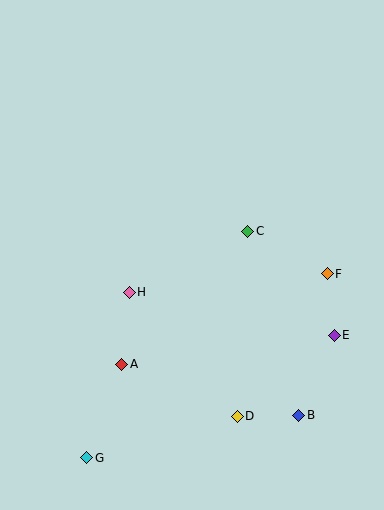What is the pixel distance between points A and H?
The distance between A and H is 72 pixels.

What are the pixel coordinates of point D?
Point D is at (237, 416).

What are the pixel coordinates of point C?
Point C is at (248, 231).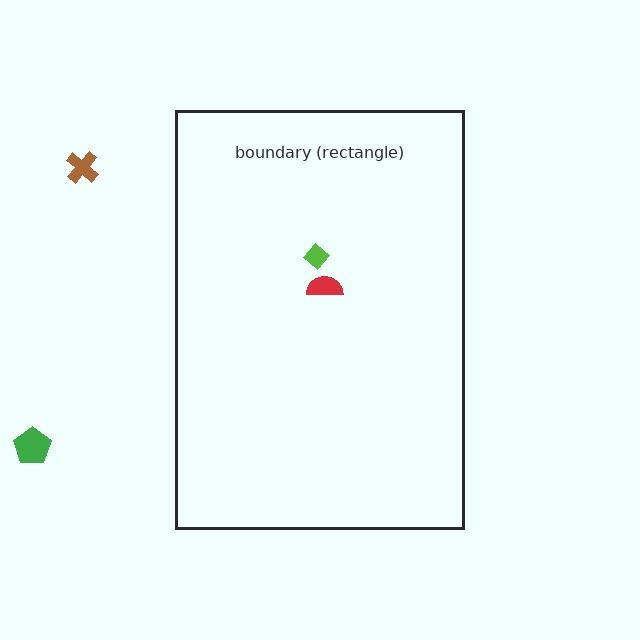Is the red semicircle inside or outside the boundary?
Inside.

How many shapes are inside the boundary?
2 inside, 2 outside.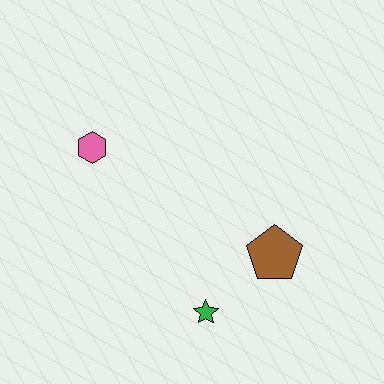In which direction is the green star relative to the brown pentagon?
The green star is to the left of the brown pentagon.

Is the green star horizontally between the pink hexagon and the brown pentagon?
Yes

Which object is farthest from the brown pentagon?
The pink hexagon is farthest from the brown pentagon.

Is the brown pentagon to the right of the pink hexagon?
Yes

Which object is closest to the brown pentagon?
The green star is closest to the brown pentagon.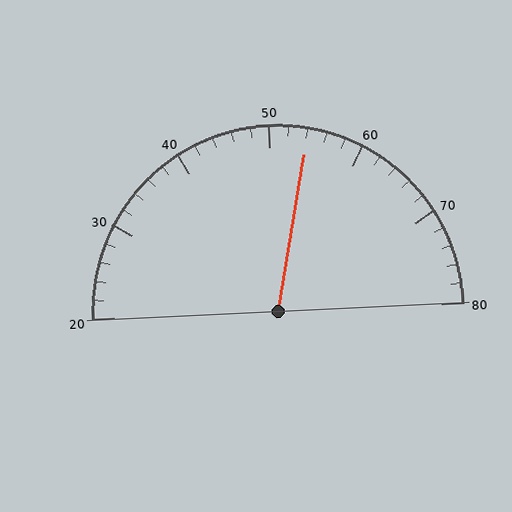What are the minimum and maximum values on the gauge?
The gauge ranges from 20 to 80.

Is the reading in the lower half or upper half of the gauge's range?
The reading is in the upper half of the range (20 to 80).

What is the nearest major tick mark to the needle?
The nearest major tick mark is 50.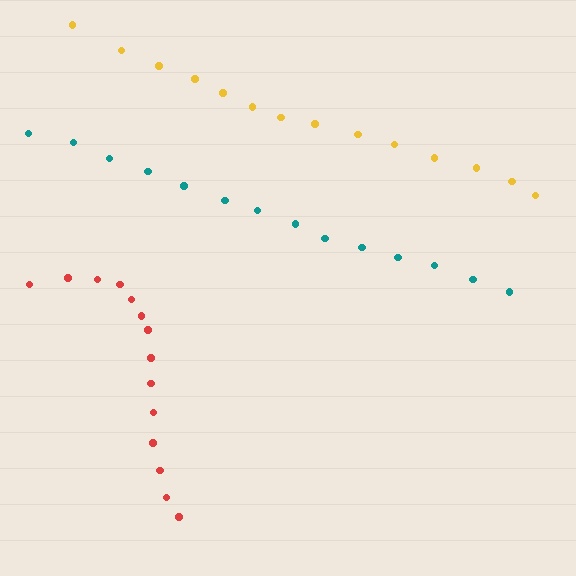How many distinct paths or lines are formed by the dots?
There are 3 distinct paths.